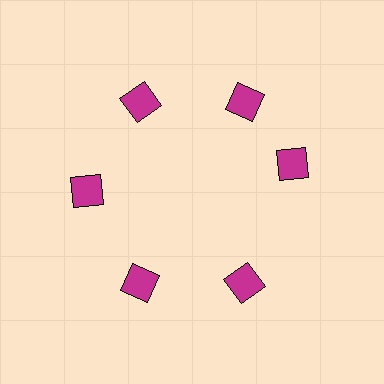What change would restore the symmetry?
The symmetry would be restored by rotating it back into even spacing with its neighbors so that all 6 squares sit at equal angles and equal distance from the center.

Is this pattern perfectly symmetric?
No. The 6 magenta squares are arranged in a ring, but one element near the 3 o'clock position is rotated out of alignment along the ring, breaking the 6-fold rotational symmetry.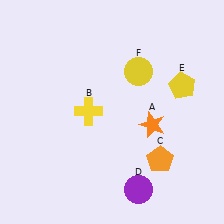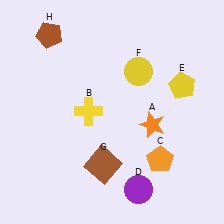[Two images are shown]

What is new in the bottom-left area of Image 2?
A brown square (G) was added in the bottom-left area of Image 2.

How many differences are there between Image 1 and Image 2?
There are 2 differences between the two images.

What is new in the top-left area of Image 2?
A brown pentagon (H) was added in the top-left area of Image 2.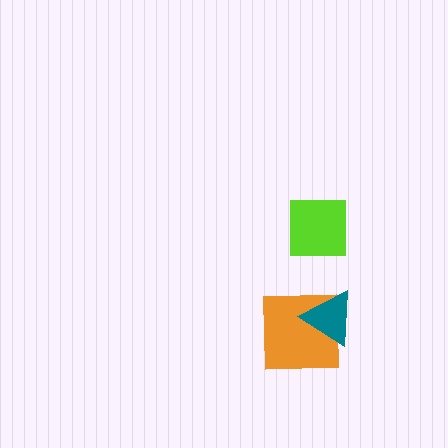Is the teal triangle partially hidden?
No, no other shape covers it.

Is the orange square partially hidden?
Yes, it is partially covered by another shape.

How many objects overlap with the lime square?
0 objects overlap with the lime square.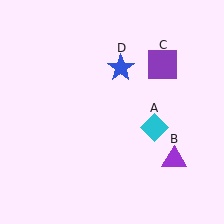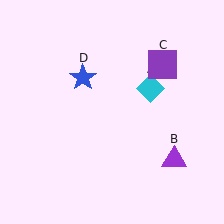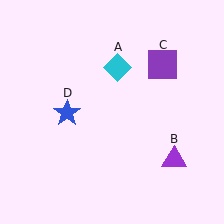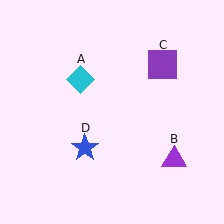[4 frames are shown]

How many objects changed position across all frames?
2 objects changed position: cyan diamond (object A), blue star (object D).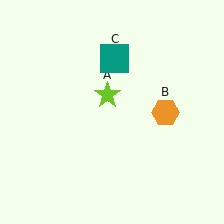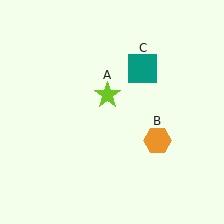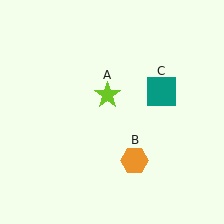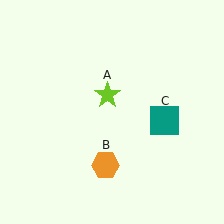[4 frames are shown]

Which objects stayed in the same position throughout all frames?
Lime star (object A) remained stationary.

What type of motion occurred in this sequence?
The orange hexagon (object B), teal square (object C) rotated clockwise around the center of the scene.